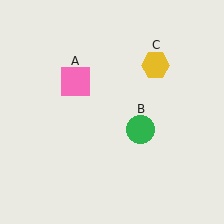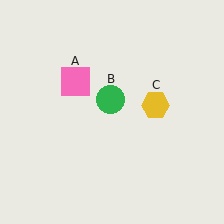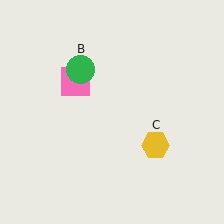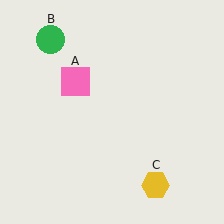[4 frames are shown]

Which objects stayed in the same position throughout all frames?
Pink square (object A) remained stationary.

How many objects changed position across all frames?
2 objects changed position: green circle (object B), yellow hexagon (object C).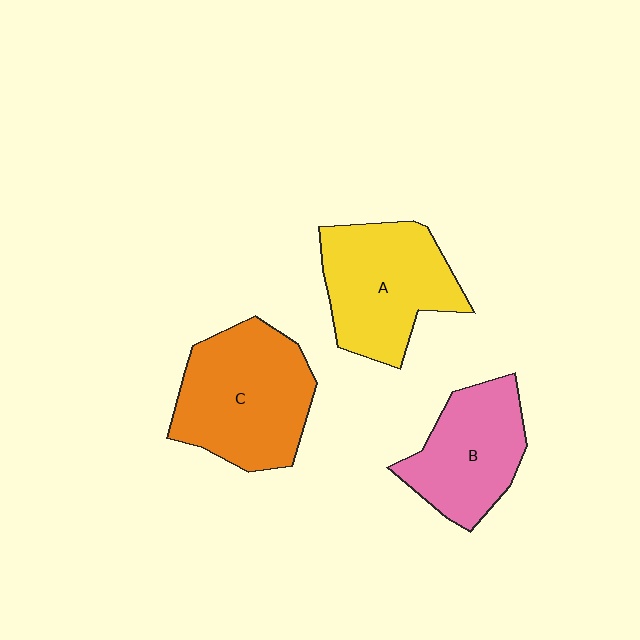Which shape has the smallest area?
Shape B (pink).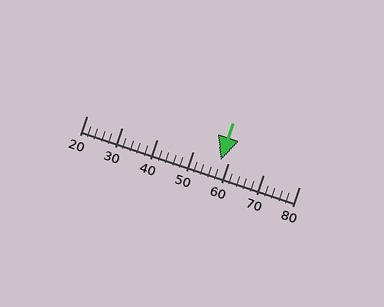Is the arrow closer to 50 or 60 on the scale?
The arrow is closer to 60.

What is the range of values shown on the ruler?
The ruler shows values from 20 to 80.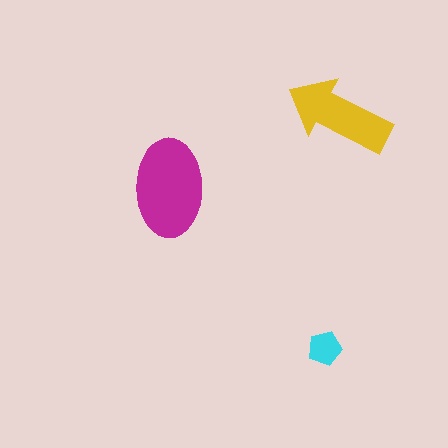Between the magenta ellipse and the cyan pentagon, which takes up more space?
The magenta ellipse.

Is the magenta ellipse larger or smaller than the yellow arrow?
Larger.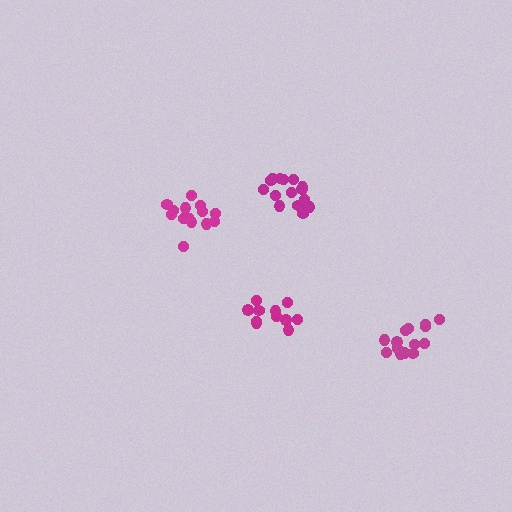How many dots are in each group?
Group 1: 16 dots, Group 2: 11 dots, Group 3: 14 dots, Group 4: 14 dots (55 total).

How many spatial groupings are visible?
There are 4 spatial groupings.